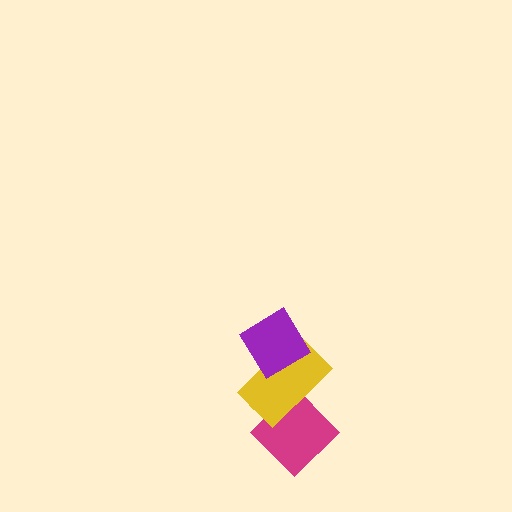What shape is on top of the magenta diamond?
The yellow rectangle is on top of the magenta diamond.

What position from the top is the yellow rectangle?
The yellow rectangle is 2nd from the top.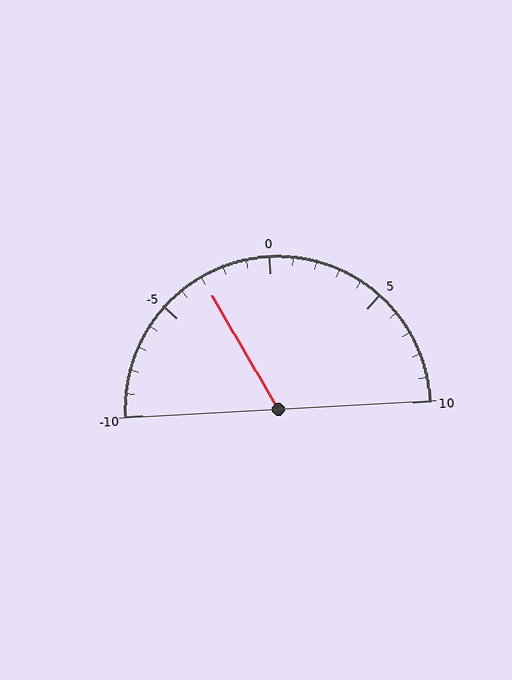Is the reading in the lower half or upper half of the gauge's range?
The reading is in the lower half of the range (-10 to 10).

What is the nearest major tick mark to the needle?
The nearest major tick mark is -5.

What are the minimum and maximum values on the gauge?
The gauge ranges from -10 to 10.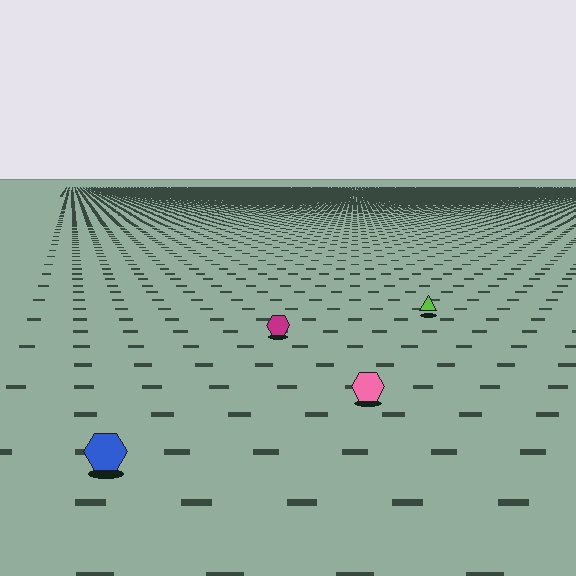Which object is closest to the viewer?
The blue hexagon is closest. The texture marks near it are larger and more spread out.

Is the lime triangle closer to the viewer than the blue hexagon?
No. The blue hexagon is closer — you can tell from the texture gradient: the ground texture is coarser near it.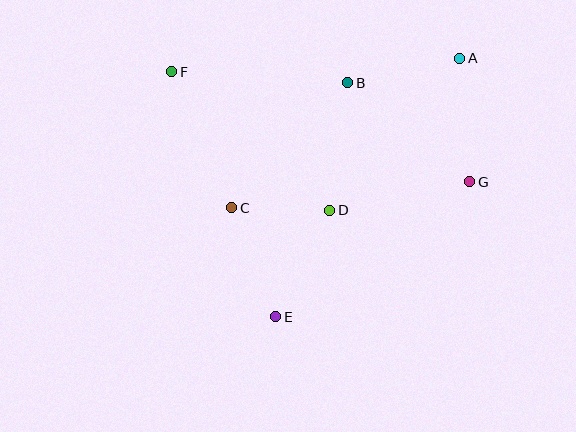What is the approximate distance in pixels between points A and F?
The distance between A and F is approximately 289 pixels.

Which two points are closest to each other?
Points C and D are closest to each other.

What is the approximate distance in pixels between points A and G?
The distance between A and G is approximately 124 pixels.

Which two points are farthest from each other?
Points F and G are farthest from each other.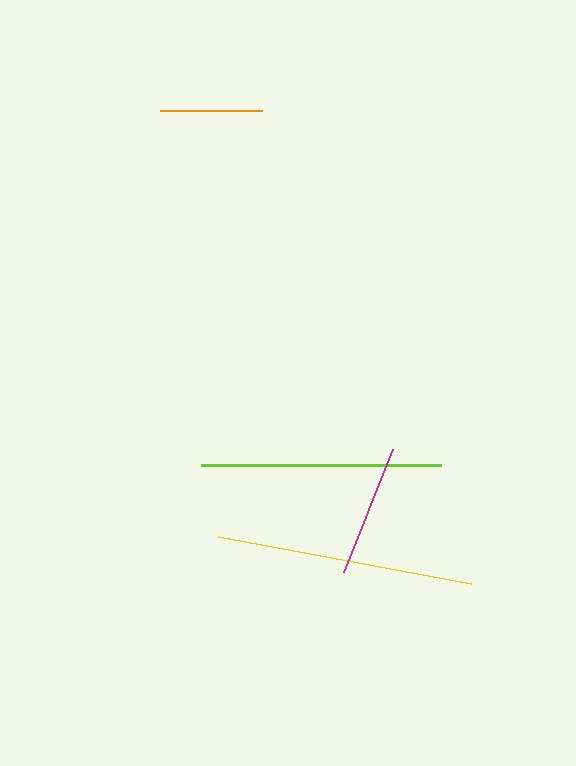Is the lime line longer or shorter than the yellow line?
The yellow line is longer than the lime line.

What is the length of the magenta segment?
The magenta segment is approximately 132 pixels long.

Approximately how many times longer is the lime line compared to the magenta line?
The lime line is approximately 1.8 times the length of the magenta line.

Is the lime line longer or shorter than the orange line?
The lime line is longer than the orange line.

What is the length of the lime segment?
The lime segment is approximately 240 pixels long.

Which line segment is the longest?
The yellow line is the longest at approximately 257 pixels.